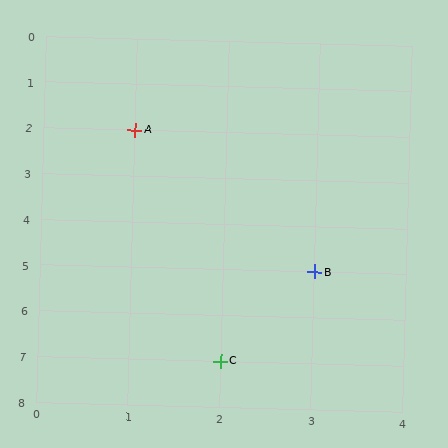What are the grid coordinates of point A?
Point A is at grid coordinates (1, 2).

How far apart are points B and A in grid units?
Points B and A are 2 columns and 3 rows apart (about 3.6 grid units diagonally).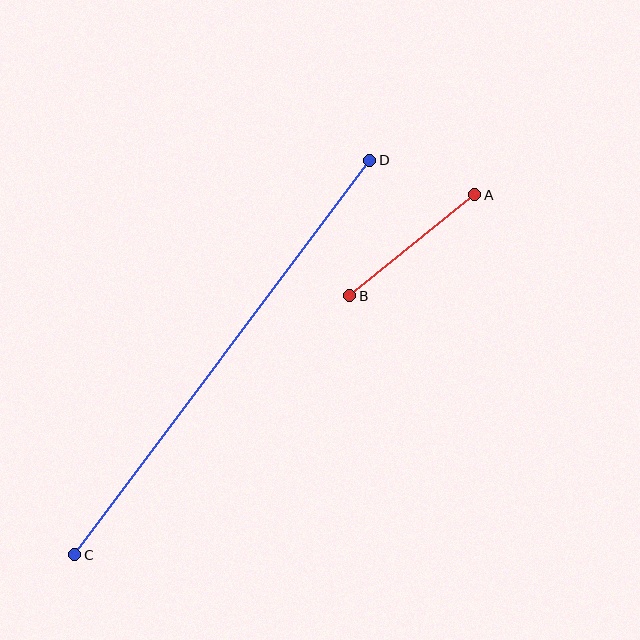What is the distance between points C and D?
The distance is approximately 493 pixels.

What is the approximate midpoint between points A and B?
The midpoint is at approximately (412, 245) pixels.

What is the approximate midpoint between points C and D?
The midpoint is at approximately (222, 357) pixels.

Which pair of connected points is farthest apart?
Points C and D are farthest apart.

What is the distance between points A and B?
The distance is approximately 161 pixels.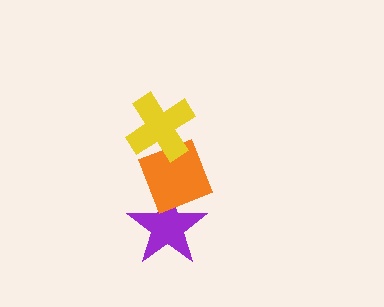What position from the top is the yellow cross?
The yellow cross is 1st from the top.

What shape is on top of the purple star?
The orange diamond is on top of the purple star.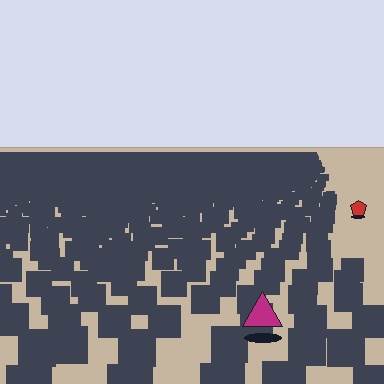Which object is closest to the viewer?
The magenta triangle is closest. The texture marks near it are larger and more spread out.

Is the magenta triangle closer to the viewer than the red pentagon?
Yes. The magenta triangle is closer — you can tell from the texture gradient: the ground texture is coarser near it.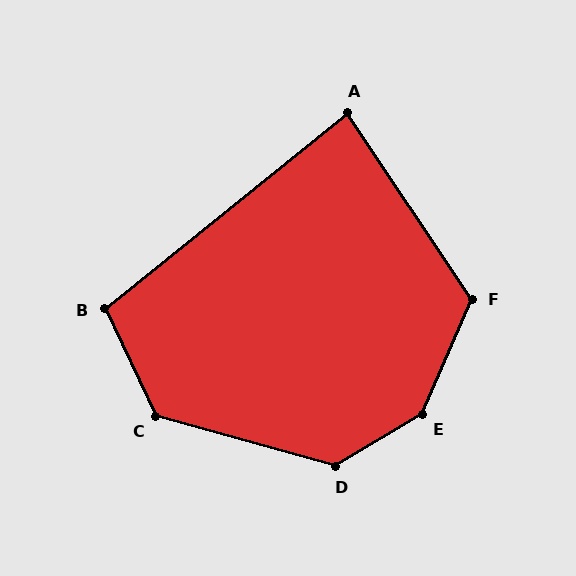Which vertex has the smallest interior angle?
A, at approximately 85 degrees.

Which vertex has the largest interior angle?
E, at approximately 144 degrees.